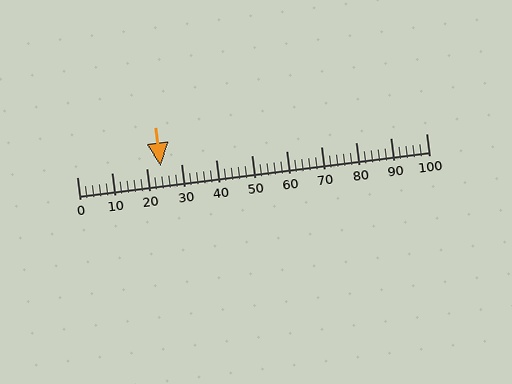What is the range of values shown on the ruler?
The ruler shows values from 0 to 100.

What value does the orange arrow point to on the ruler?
The orange arrow points to approximately 24.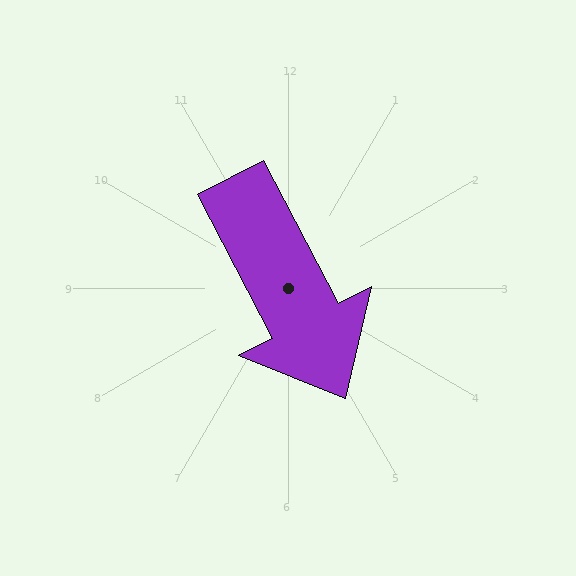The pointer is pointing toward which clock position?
Roughly 5 o'clock.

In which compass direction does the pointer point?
Southeast.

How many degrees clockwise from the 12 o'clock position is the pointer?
Approximately 152 degrees.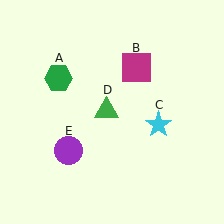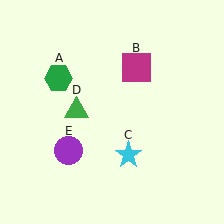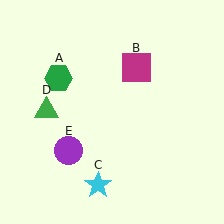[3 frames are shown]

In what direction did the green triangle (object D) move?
The green triangle (object D) moved left.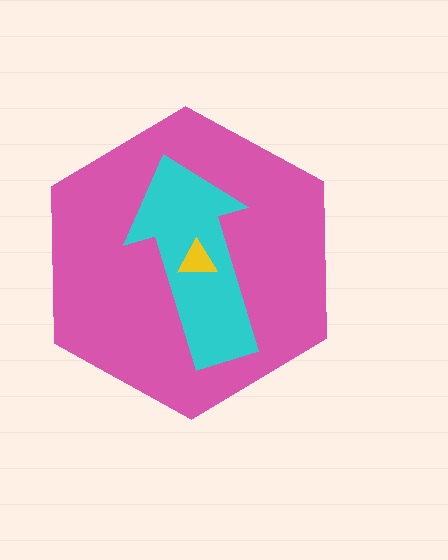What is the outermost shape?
The pink hexagon.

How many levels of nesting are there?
3.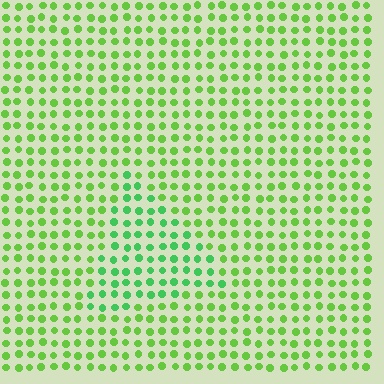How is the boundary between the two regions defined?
The boundary is defined purely by a slight shift in hue (about 28 degrees). Spacing, size, and orientation are identical on both sides.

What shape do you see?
I see a triangle.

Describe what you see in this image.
The image is filled with small lime elements in a uniform arrangement. A triangle-shaped region is visible where the elements are tinted to a slightly different hue, forming a subtle color boundary.